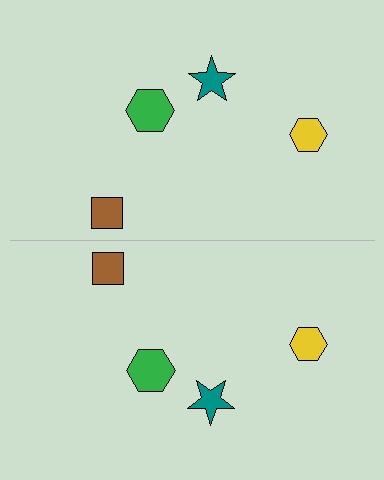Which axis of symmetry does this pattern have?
The pattern has a horizontal axis of symmetry running through the center of the image.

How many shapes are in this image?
There are 8 shapes in this image.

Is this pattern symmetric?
Yes, this pattern has bilateral (reflection) symmetry.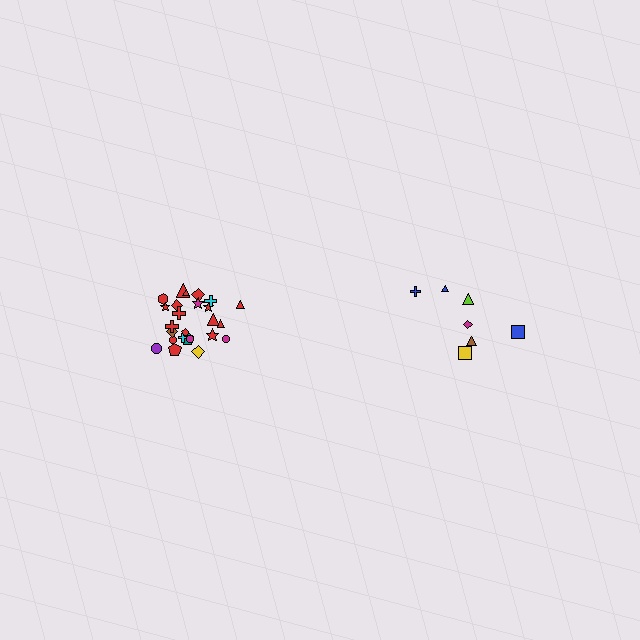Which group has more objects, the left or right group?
The left group.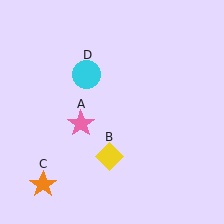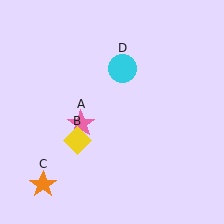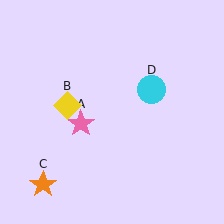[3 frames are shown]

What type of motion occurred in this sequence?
The yellow diamond (object B), cyan circle (object D) rotated clockwise around the center of the scene.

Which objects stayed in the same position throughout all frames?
Pink star (object A) and orange star (object C) remained stationary.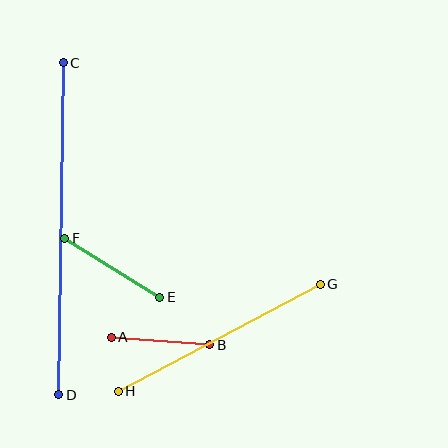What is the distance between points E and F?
The distance is approximately 111 pixels.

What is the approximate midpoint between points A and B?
The midpoint is at approximately (161, 341) pixels.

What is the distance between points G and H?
The distance is approximately 229 pixels.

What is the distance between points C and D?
The distance is approximately 332 pixels.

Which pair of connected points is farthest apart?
Points C and D are farthest apart.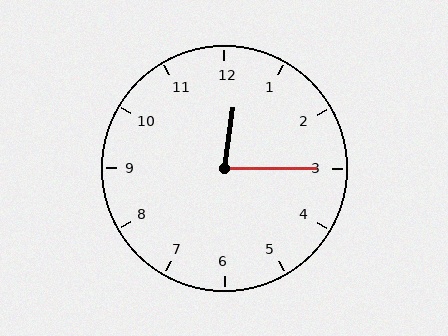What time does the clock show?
12:15.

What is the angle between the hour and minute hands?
Approximately 82 degrees.